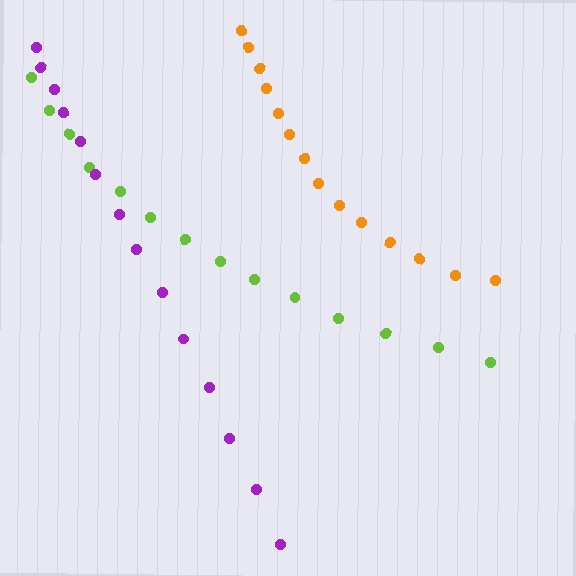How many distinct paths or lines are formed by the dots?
There are 3 distinct paths.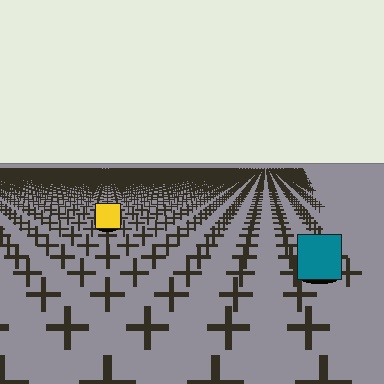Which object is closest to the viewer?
The teal square is closest. The texture marks near it are larger and more spread out.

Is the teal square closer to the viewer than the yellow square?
Yes. The teal square is closer — you can tell from the texture gradient: the ground texture is coarser near it.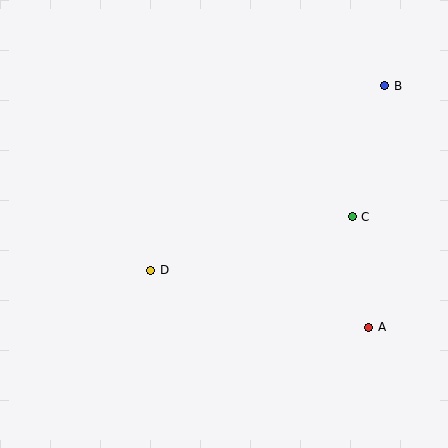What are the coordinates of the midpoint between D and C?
The midpoint between D and C is at (252, 244).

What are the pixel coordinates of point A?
Point A is at (369, 327).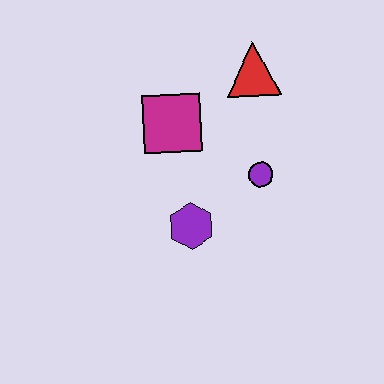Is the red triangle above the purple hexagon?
Yes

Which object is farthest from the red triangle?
The purple hexagon is farthest from the red triangle.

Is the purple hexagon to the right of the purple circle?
No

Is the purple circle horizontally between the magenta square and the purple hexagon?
No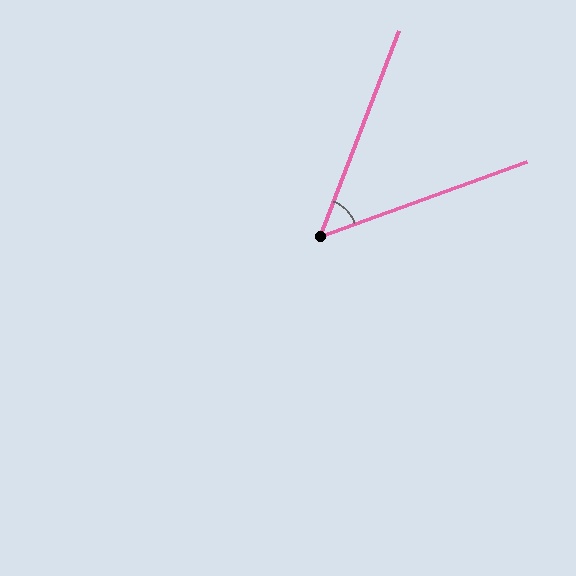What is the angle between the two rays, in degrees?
Approximately 49 degrees.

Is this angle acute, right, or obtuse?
It is acute.